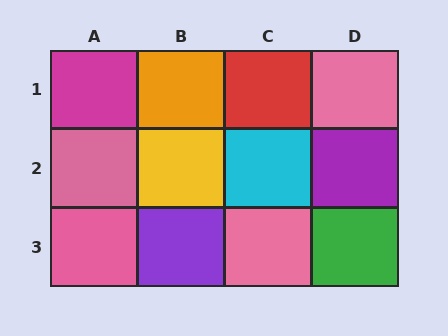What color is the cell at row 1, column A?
Magenta.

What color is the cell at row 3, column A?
Pink.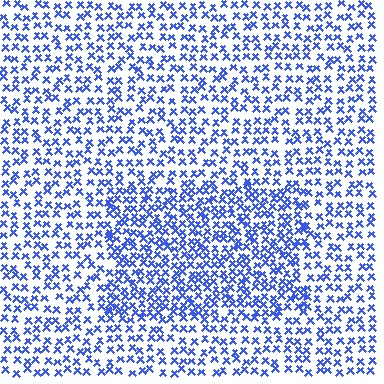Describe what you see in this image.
The image contains small blue elements arranged at two different densities. A rectangle-shaped region is visible where the elements are more densely packed than the surrounding area.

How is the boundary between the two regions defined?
The boundary is defined by a change in element density (approximately 1.7x ratio). All elements are the same color, size, and shape.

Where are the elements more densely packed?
The elements are more densely packed inside the rectangle boundary.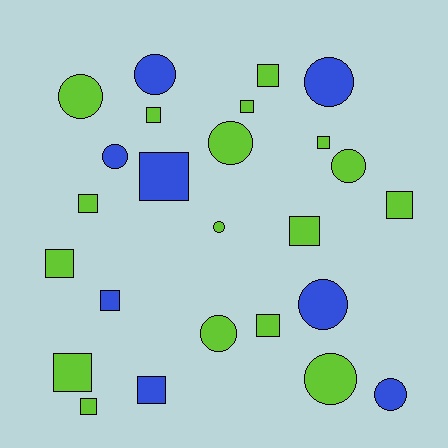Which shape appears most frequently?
Square, with 14 objects.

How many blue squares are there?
There are 3 blue squares.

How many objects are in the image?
There are 25 objects.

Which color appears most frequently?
Lime, with 17 objects.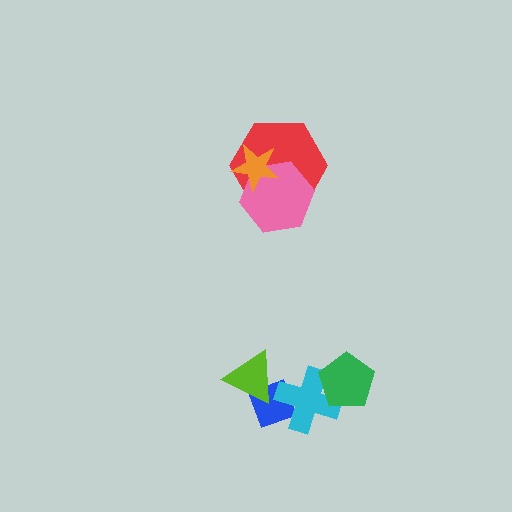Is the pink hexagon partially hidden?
Yes, it is partially covered by another shape.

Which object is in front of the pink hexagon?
The orange star is in front of the pink hexagon.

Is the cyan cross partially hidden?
Yes, it is partially covered by another shape.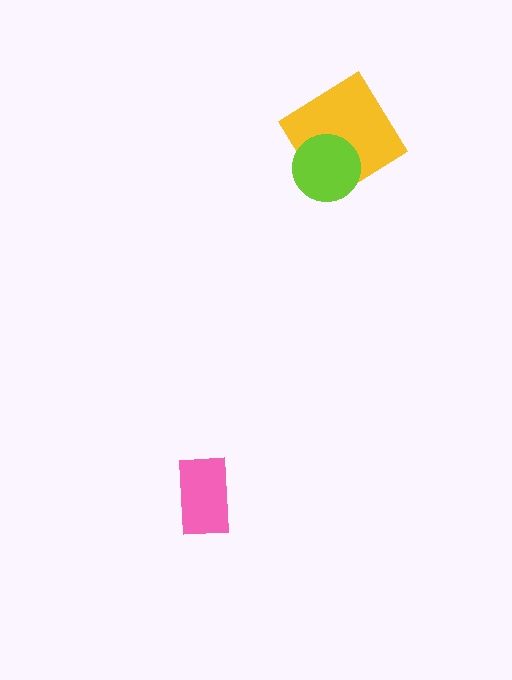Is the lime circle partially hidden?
No, no other shape covers it.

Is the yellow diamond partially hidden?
Yes, it is partially covered by another shape.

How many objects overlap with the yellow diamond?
1 object overlaps with the yellow diamond.